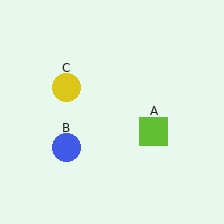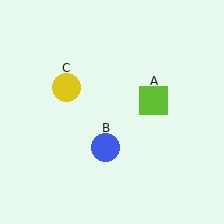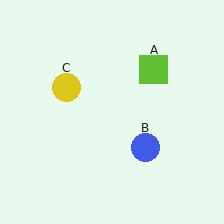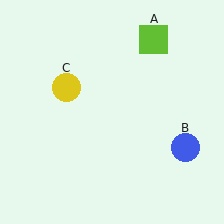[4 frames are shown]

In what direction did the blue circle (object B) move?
The blue circle (object B) moved right.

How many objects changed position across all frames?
2 objects changed position: lime square (object A), blue circle (object B).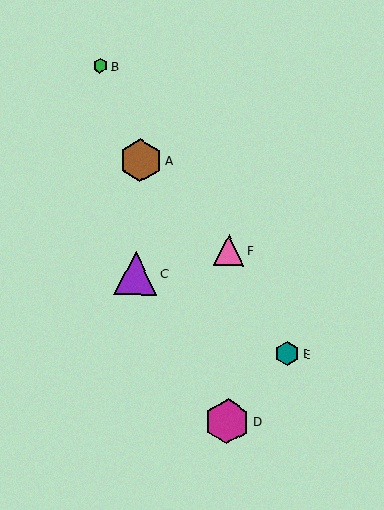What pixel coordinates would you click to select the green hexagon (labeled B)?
Click at (100, 66) to select the green hexagon B.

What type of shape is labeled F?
Shape F is a pink triangle.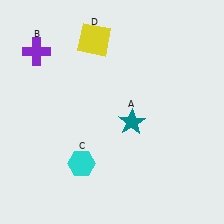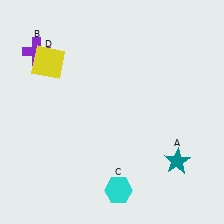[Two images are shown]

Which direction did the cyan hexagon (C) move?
The cyan hexagon (C) moved right.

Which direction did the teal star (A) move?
The teal star (A) moved right.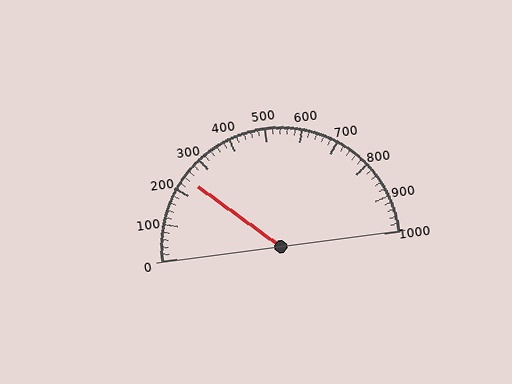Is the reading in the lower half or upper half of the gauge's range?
The reading is in the lower half of the range (0 to 1000).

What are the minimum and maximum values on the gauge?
The gauge ranges from 0 to 1000.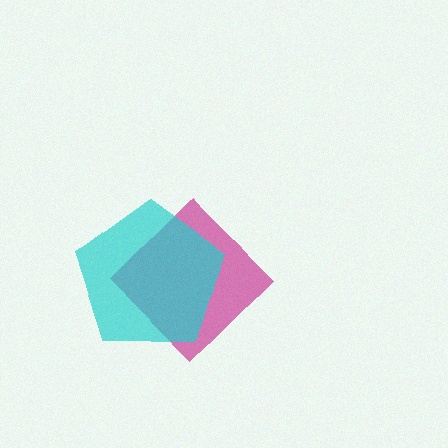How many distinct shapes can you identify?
There are 2 distinct shapes: a magenta diamond, a cyan pentagon.